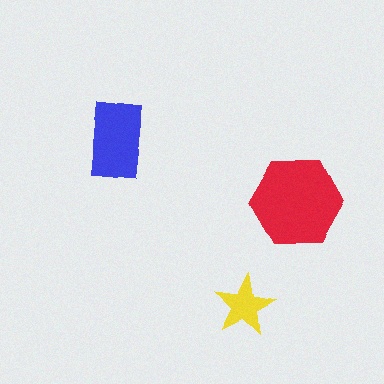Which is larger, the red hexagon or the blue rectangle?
The red hexagon.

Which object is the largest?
The red hexagon.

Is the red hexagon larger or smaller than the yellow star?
Larger.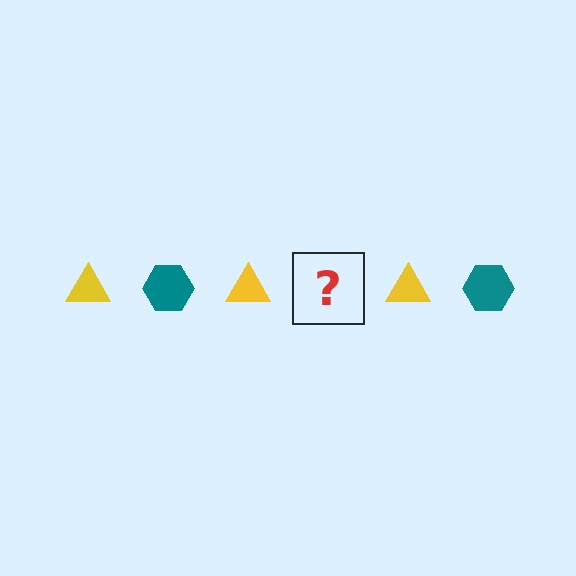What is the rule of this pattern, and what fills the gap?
The rule is that the pattern alternates between yellow triangle and teal hexagon. The gap should be filled with a teal hexagon.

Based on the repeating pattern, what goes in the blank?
The blank should be a teal hexagon.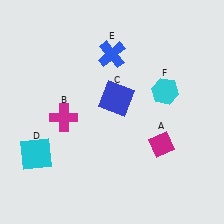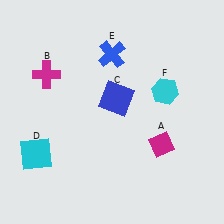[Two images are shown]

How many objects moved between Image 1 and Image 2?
1 object moved between the two images.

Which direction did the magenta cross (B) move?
The magenta cross (B) moved up.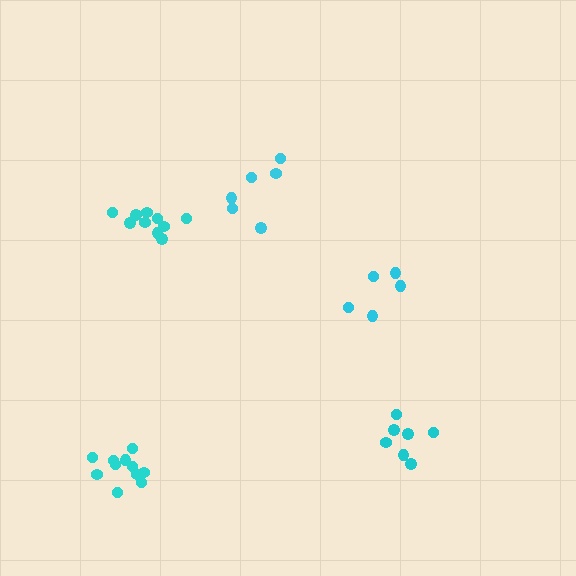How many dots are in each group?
Group 1: 5 dots, Group 2: 6 dots, Group 3: 7 dots, Group 4: 10 dots, Group 5: 11 dots (39 total).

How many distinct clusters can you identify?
There are 5 distinct clusters.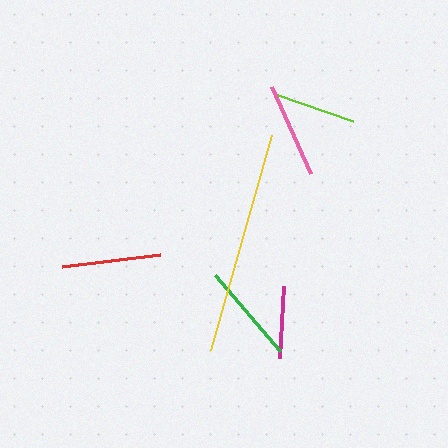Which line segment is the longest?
The yellow line is the longest at approximately 223 pixels.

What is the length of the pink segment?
The pink segment is approximately 96 pixels long.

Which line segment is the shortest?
The magenta line is the shortest at approximately 72 pixels.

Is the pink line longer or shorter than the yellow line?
The yellow line is longer than the pink line.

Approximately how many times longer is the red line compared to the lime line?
The red line is approximately 1.2 times the length of the lime line.